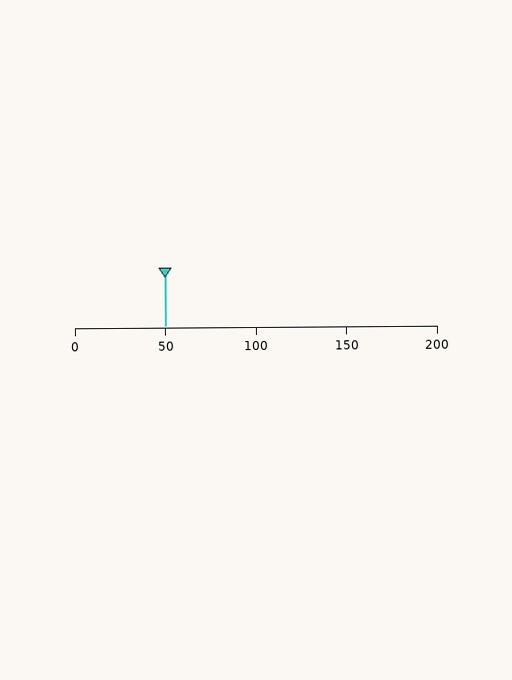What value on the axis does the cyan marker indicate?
The marker indicates approximately 50.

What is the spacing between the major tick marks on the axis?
The major ticks are spaced 50 apart.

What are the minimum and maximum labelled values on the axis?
The axis runs from 0 to 200.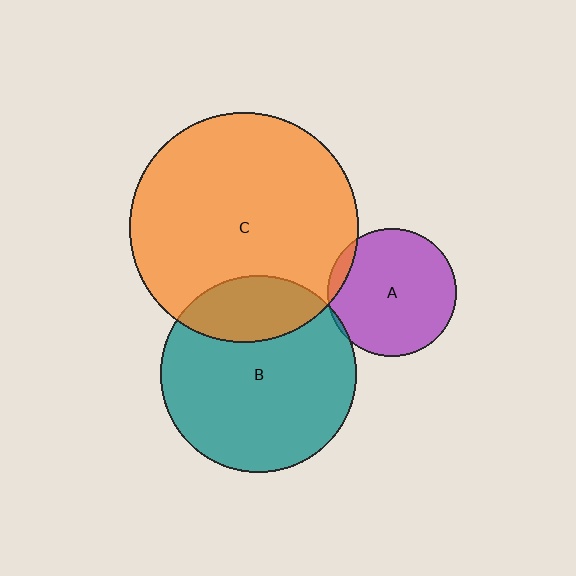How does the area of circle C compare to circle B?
Approximately 1.4 times.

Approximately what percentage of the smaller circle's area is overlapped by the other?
Approximately 5%.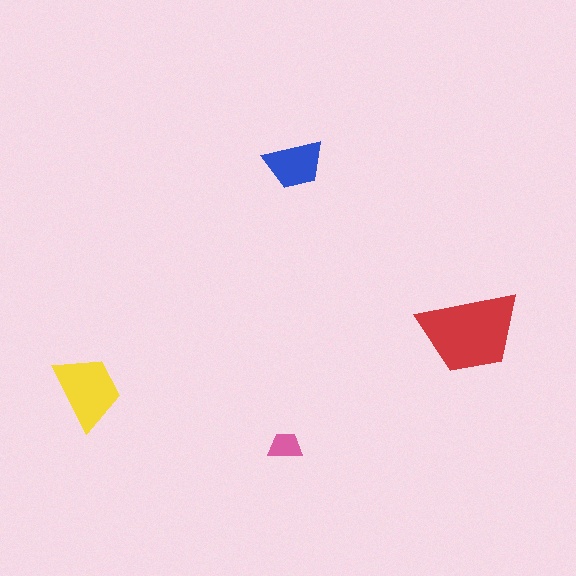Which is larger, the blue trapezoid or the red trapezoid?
The red one.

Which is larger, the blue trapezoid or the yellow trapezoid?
The yellow one.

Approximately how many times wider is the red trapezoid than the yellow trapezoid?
About 1.5 times wider.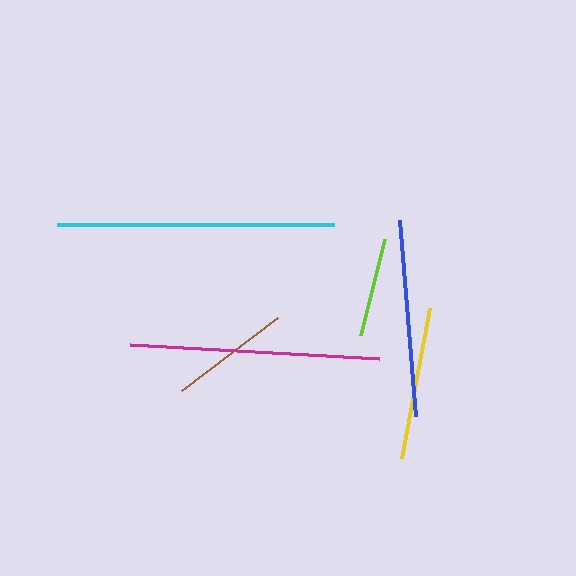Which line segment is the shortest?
The lime line is the shortest at approximately 99 pixels.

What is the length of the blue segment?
The blue segment is approximately 197 pixels long.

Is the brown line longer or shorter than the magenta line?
The magenta line is longer than the brown line.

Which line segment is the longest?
The cyan line is the longest at approximately 277 pixels.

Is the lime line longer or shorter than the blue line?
The blue line is longer than the lime line.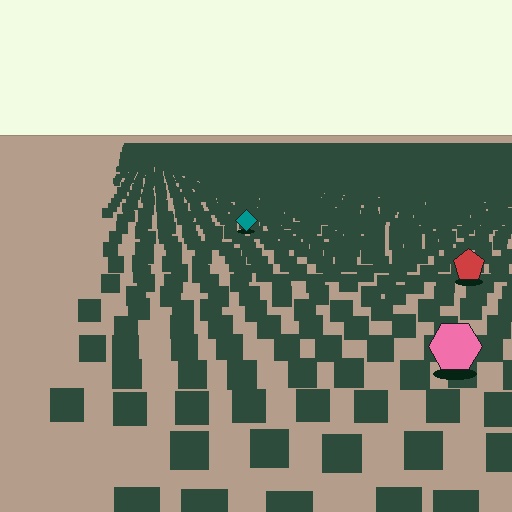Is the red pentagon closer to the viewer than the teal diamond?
Yes. The red pentagon is closer — you can tell from the texture gradient: the ground texture is coarser near it.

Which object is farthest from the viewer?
The teal diamond is farthest from the viewer. It appears smaller and the ground texture around it is denser.